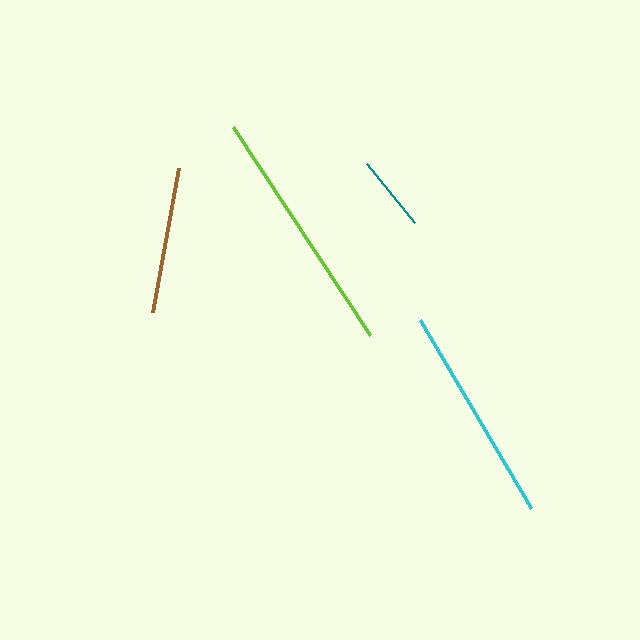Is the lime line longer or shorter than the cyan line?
The lime line is longer than the cyan line.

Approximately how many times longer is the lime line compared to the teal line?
The lime line is approximately 3.3 times the length of the teal line.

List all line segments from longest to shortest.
From longest to shortest: lime, cyan, brown, teal.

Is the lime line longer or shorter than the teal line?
The lime line is longer than the teal line.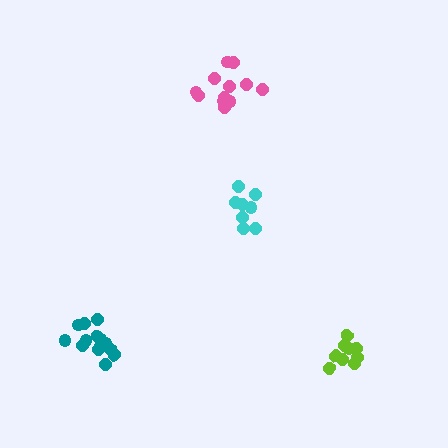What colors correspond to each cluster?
The clusters are colored: lime, pink, cyan, teal.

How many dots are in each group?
Group 1: 9 dots, Group 2: 13 dots, Group 3: 8 dots, Group 4: 14 dots (44 total).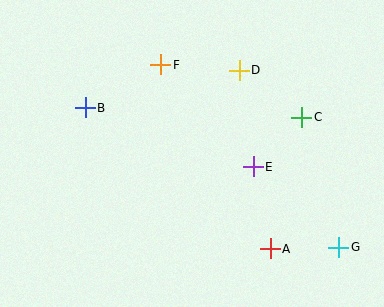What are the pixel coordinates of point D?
Point D is at (239, 70).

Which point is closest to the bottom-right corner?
Point G is closest to the bottom-right corner.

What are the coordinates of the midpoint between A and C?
The midpoint between A and C is at (286, 183).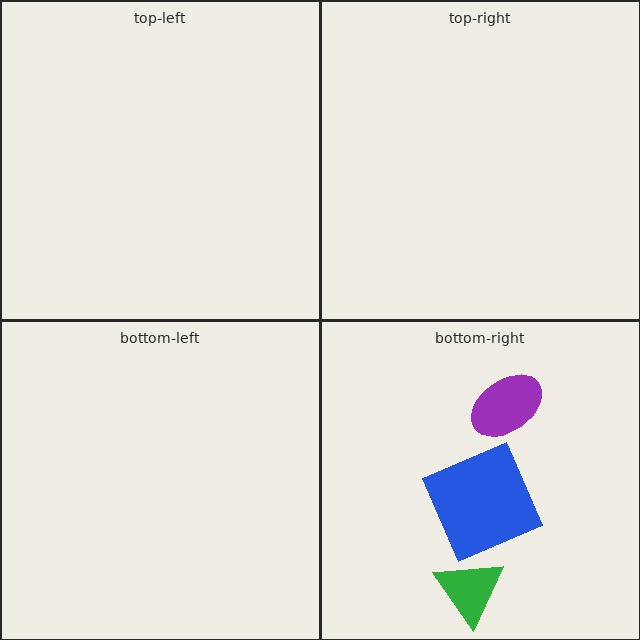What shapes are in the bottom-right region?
The green triangle, the purple ellipse, the blue square.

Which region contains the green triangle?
The bottom-right region.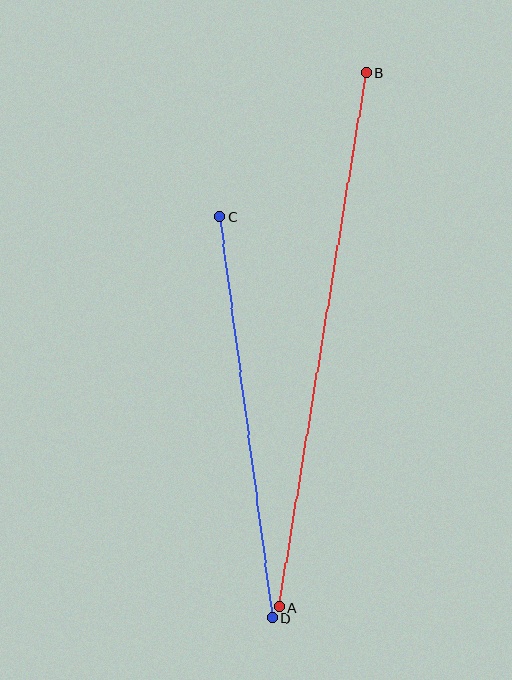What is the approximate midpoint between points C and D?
The midpoint is at approximately (246, 417) pixels.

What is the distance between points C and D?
The distance is approximately 405 pixels.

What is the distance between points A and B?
The distance is approximately 542 pixels.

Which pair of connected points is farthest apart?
Points A and B are farthest apart.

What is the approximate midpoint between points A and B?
The midpoint is at approximately (323, 340) pixels.